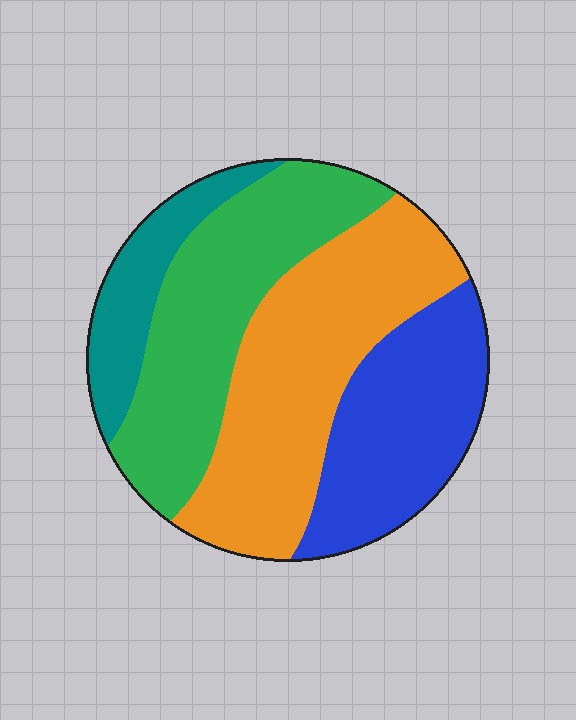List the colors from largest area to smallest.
From largest to smallest: orange, green, blue, teal.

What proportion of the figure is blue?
Blue covers 24% of the figure.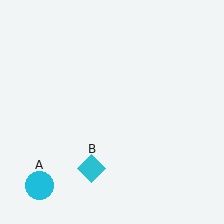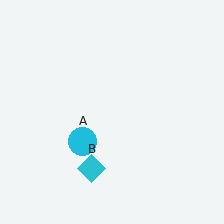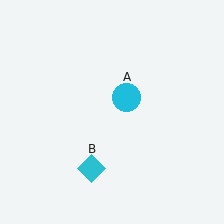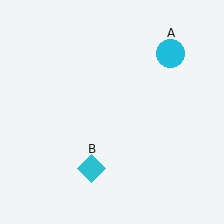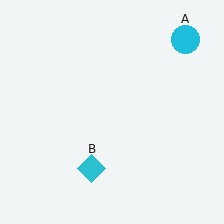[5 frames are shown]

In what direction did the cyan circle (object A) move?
The cyan circle (object A) moved up and to the right.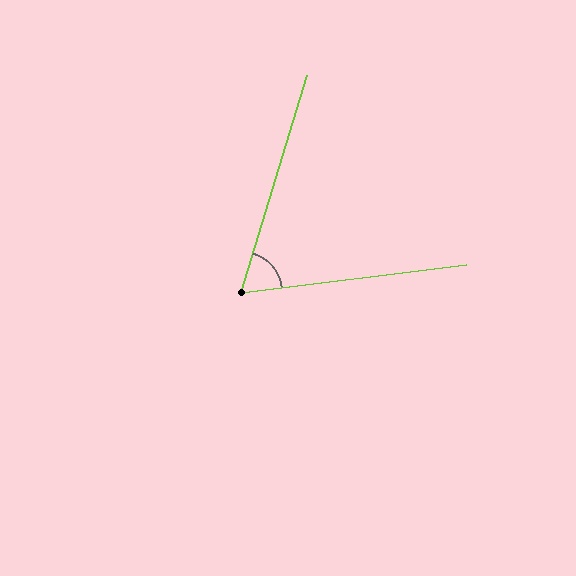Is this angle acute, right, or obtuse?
It is acute.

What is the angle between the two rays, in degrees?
Approximately 66 degrees.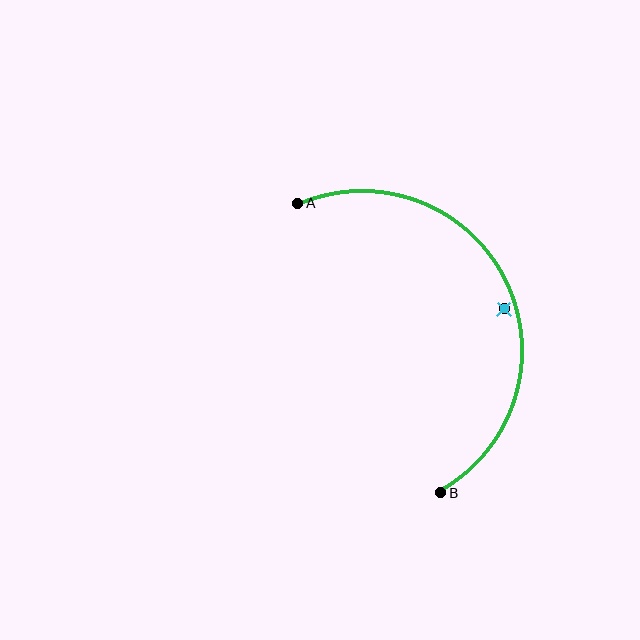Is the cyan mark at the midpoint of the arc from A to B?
No — the cyan mark does not lie on the arc at all. It sits slightly inside the curve.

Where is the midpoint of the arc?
The arc midpoint is the point on the curve farthest from the straight line joining A and B. It sits to the right of that line.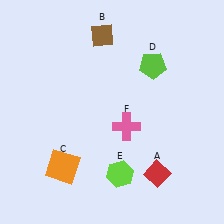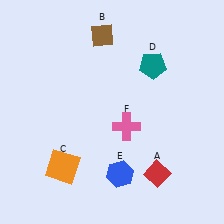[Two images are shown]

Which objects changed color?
D changed from lime to teal. E changed from lime to blue.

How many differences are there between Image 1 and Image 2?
There are 2 differences between the two images.